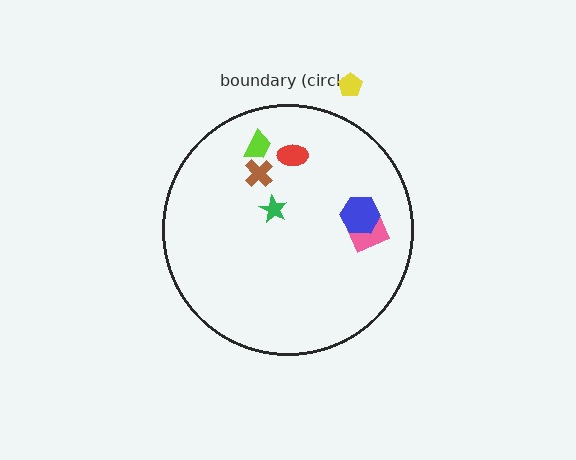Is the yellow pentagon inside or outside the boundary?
Outside.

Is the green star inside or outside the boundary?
Inside.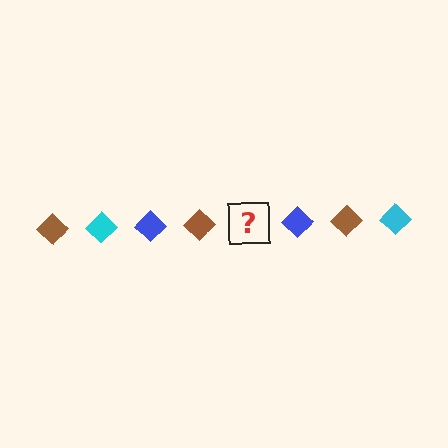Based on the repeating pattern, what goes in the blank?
The blank should be a cyan diamond.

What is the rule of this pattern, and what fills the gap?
The rule is that the pattern cycles through brown, cyan, blue diamonds. The gap should be filled with a cyan diamond.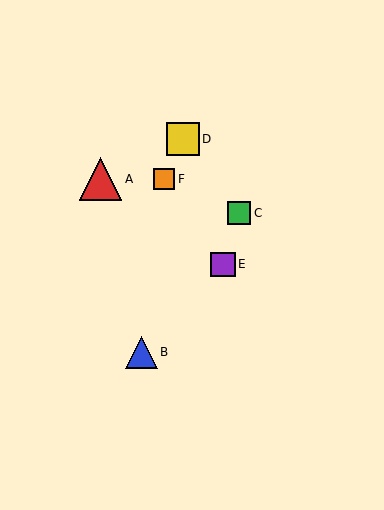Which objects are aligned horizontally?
Objects A, F are aligned horizontally.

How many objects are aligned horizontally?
2 objects (A, F) are aligned horizontally.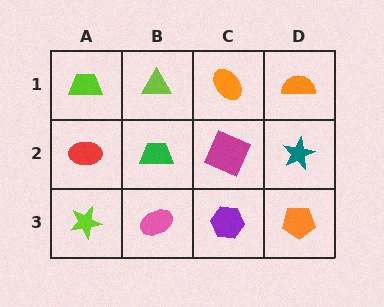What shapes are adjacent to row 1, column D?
A teal star (row 2, column D), an orange ellipse (row 1, column C).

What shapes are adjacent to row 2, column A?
A lime trapezoid (row 1, column A), a lime star (row 3, column A), a green trapezoid (row 2, column B).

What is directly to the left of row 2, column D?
A magenta square.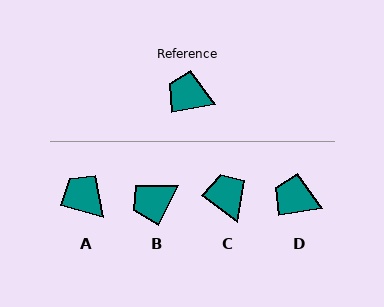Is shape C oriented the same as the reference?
No, it is off by about 46 degrees.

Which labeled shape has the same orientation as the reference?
D.